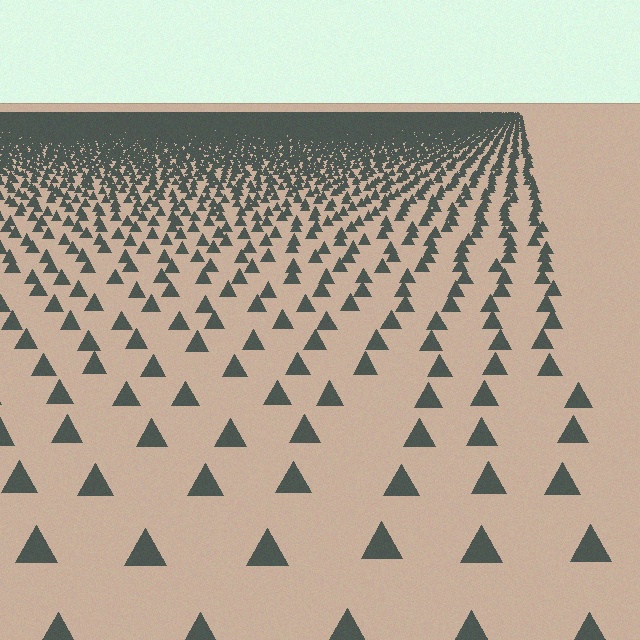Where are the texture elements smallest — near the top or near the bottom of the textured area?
Near the top.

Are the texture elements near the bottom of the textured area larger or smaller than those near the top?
Larger. Near the bottom, elements are closer to the viewer and appear at a bigger on-screen size.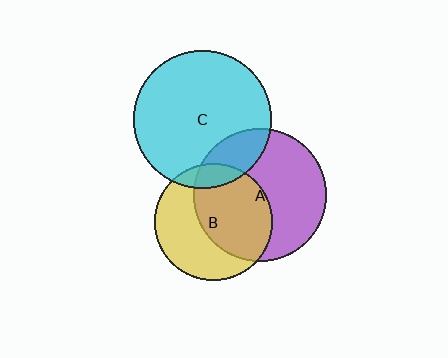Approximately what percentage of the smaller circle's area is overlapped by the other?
Approximately 20%.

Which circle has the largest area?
Circle C (cyan).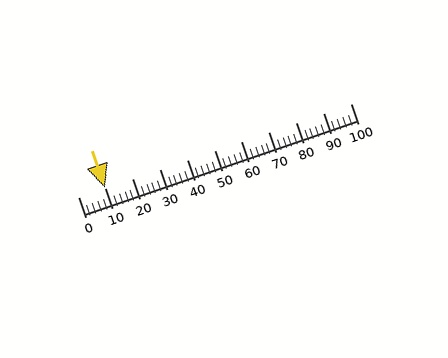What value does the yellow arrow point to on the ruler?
The yellow arrow points to approximately 10.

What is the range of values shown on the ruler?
The ruler shows values from 0 to 100.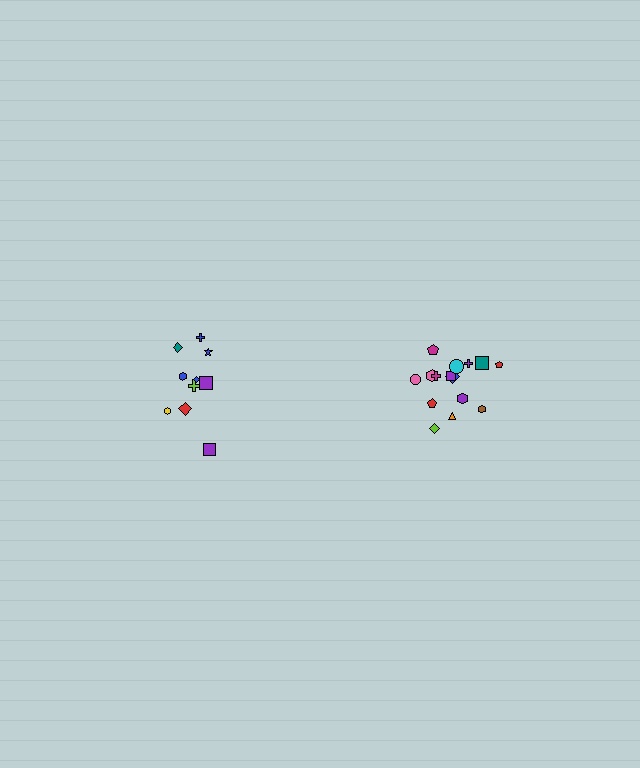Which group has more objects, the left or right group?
The right group.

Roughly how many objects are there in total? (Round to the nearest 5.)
Roughly 25 objects in total.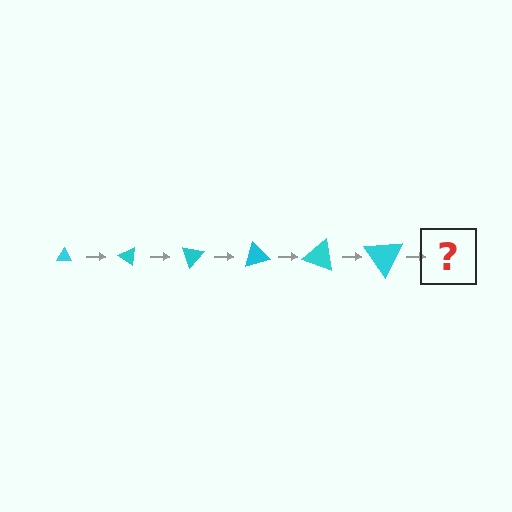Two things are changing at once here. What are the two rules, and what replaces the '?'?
The two rules are that the triangle grows larger each step and it rotates 35 degrees each step. The '?' should be a triangle, larger than the previous one and rotated 210 degrees from the start.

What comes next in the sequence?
The next element should be a triangle, larger than the previous one and rotated 210 degrees from the start.